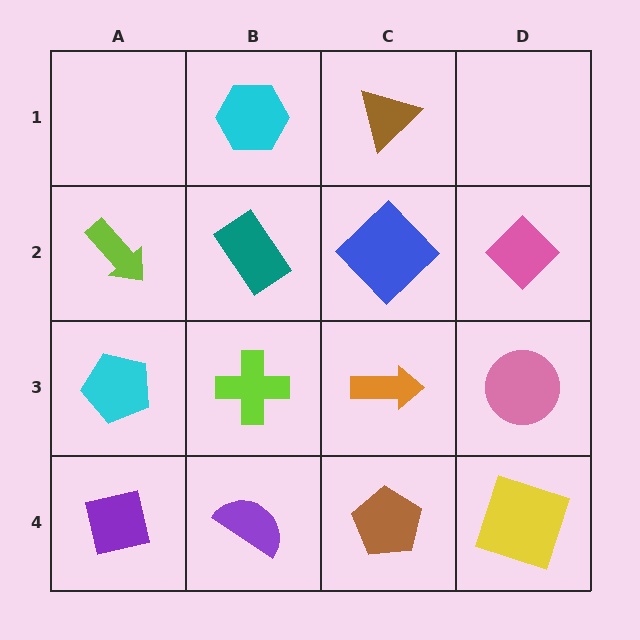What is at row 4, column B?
A purple semicircle.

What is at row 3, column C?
An orange arrow.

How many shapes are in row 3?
4 shapes.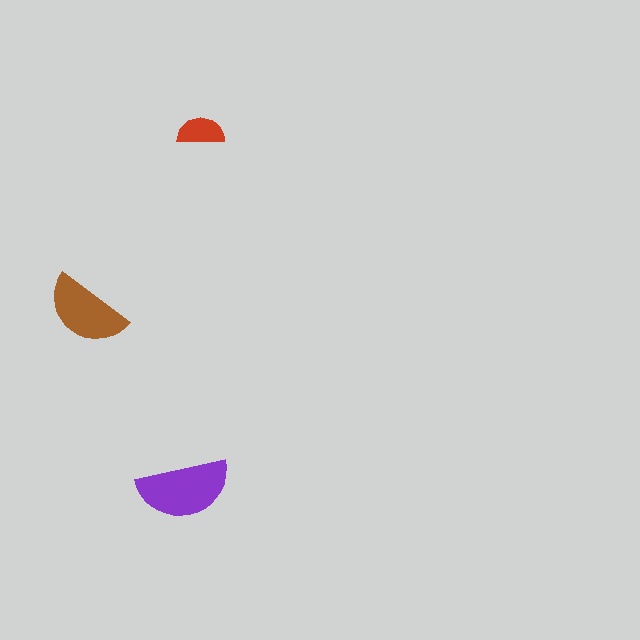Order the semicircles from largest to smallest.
the purple one, the brown one, the red one.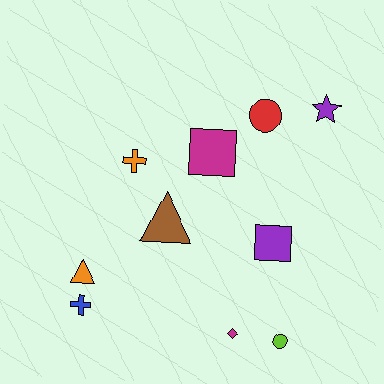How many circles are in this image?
There are 2 circles.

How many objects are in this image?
There are 10 objects.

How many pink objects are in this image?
There are no pink objects.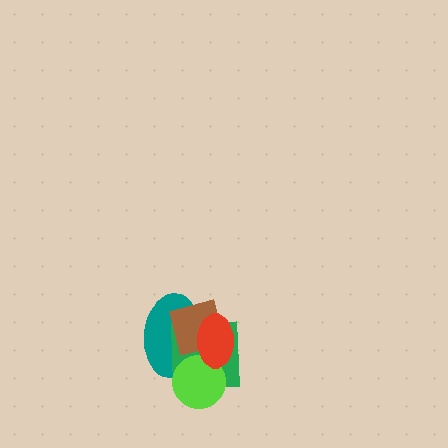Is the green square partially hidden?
Yes, it is partially covered by another shape.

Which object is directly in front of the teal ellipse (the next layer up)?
The green square is directly in front of the teal ellipse.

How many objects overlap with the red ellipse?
4 objects overlap with the red ellipse.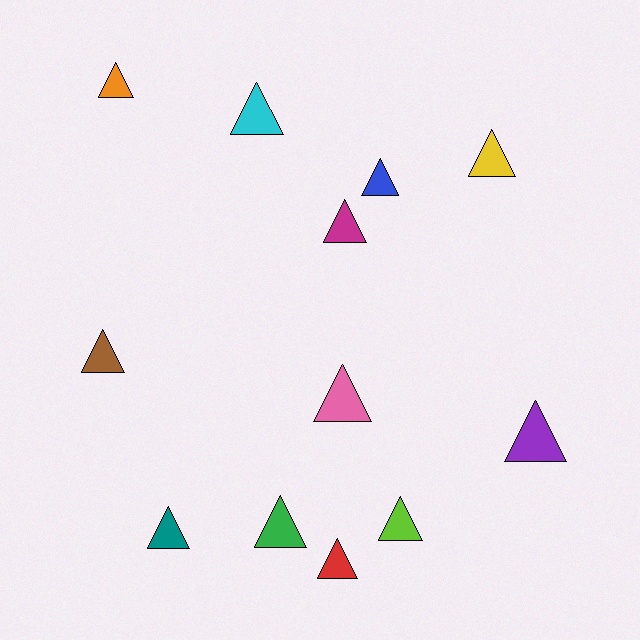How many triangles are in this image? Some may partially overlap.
There are 12 triangles.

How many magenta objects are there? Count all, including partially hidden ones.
There is 1 magenta object.